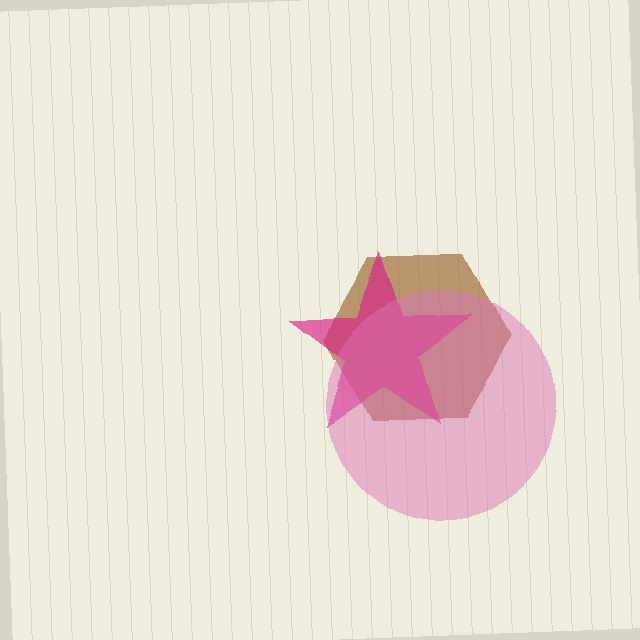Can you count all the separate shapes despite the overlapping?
Yes, there are 3 separate shapes.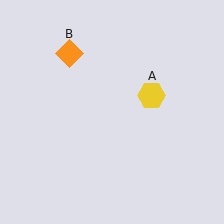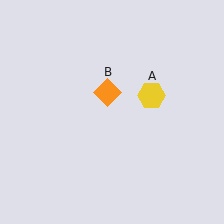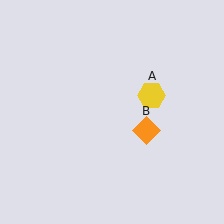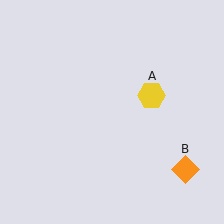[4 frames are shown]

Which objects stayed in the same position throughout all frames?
Yellow hexagon (object A) remained stationary.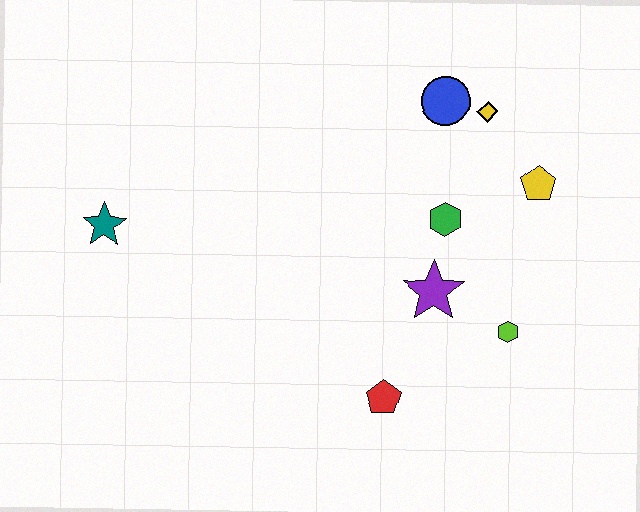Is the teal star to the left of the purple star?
Yes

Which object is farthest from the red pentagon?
The teal star is farthest from the red pentagon.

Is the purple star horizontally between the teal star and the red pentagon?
No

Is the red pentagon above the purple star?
No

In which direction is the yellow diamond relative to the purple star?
The yellow diamond is above the purple star.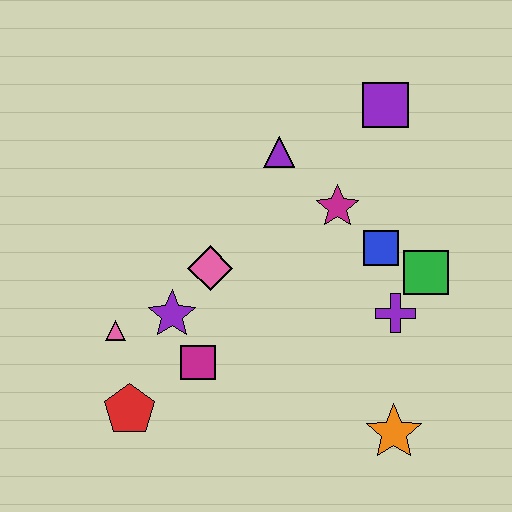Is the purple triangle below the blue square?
No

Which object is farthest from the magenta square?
The purple square is farthest from the magenta square.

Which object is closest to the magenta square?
The purple star is closest to the magenta square.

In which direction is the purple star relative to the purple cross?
The purple star is to the left of the purple cross.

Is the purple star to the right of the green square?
No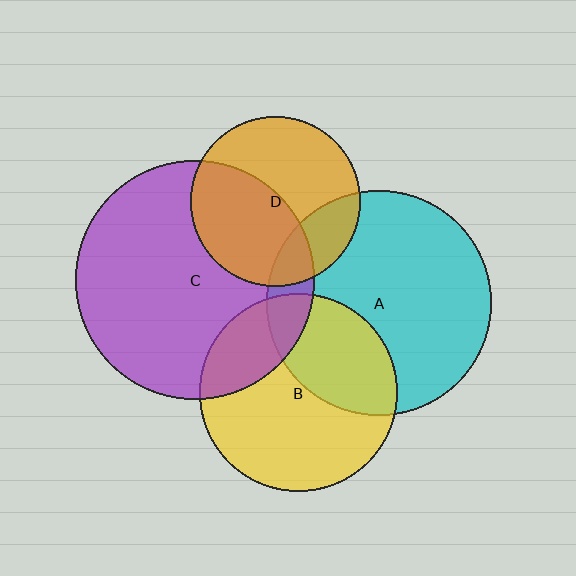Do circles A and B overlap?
Yes.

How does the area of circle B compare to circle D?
Approximately 1.4 times.